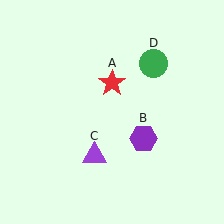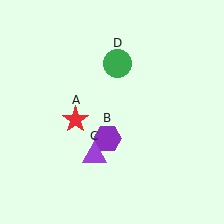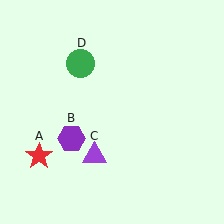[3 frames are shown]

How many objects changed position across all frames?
3 objects changed position: red star (object A), purple hexagon (object B), green circle (object D).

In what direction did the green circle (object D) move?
The green circle (object D) moved left.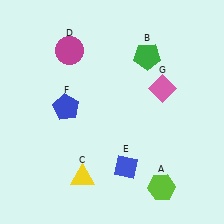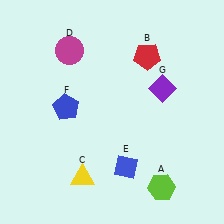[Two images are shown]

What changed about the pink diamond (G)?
In Image 1, G is pink. In Image 2, it changed to purple.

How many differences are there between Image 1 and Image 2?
There are 2 differences between the two images.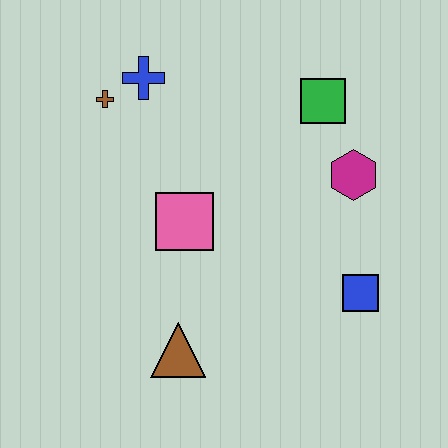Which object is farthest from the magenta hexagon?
The brown cross is farthest from the magenta hexagon.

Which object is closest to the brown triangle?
The pink square is closest to the brown triangle.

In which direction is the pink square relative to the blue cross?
The pink square is below the blue cross.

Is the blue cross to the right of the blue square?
No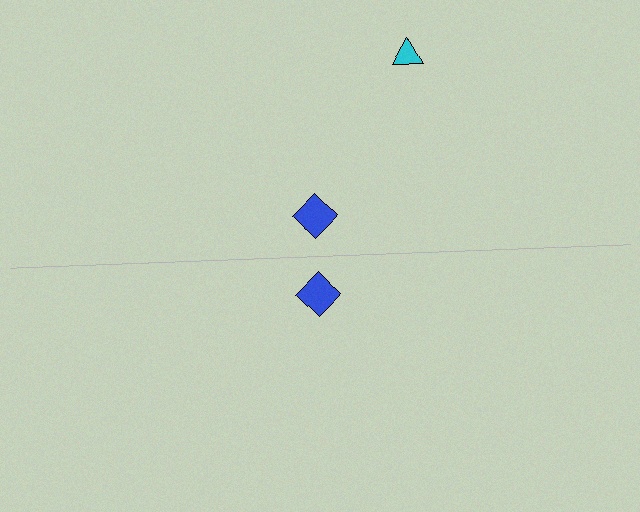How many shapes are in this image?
There are 3 shapes in this image.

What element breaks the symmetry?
A cyan triangle is missing from the bottom side.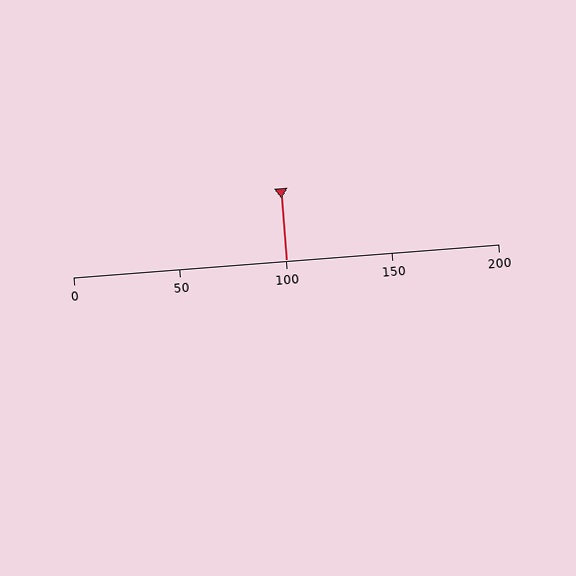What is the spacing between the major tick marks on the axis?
The major ticks are spaced 50 apart.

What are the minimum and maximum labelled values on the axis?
The axis runs from 0 to 200.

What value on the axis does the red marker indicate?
The marker indicates approximately 100.